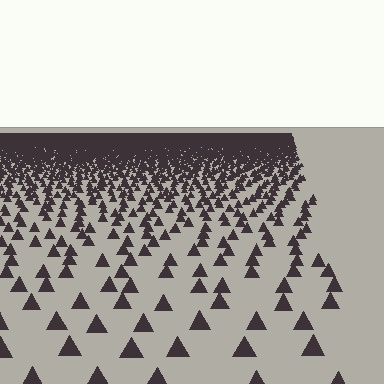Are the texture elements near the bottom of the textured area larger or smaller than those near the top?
Larger. Near the bottom, elements are closer to the viewer and appear at a bigger on-screen size.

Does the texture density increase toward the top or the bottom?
Density increases toward the top.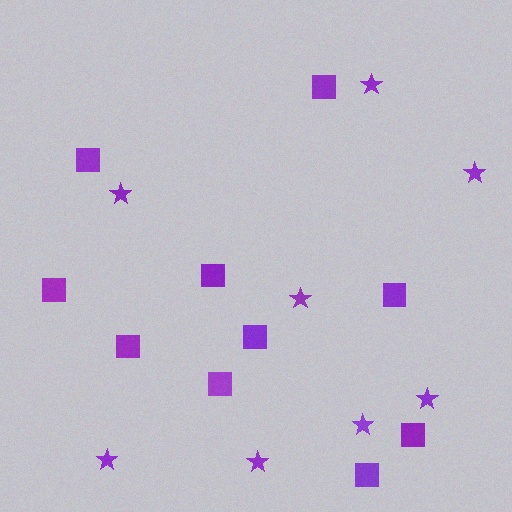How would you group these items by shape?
There are 2 groups: one group of squares (10) and one group of stars (8).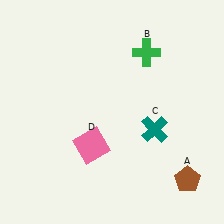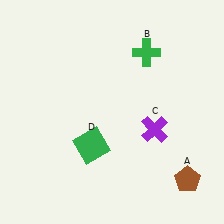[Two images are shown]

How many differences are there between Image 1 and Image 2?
There are 2 differences between the two images.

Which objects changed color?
C changed from teal to purple. D changed from pink to green.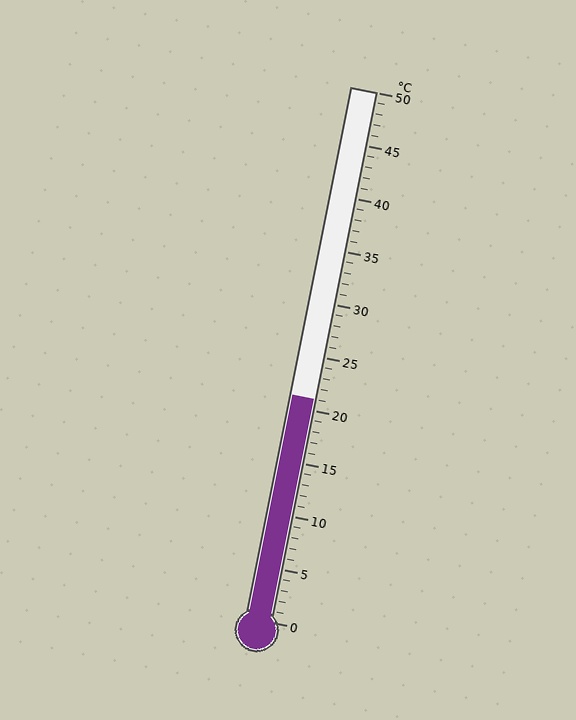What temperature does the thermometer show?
The thermometer shows approximately 21°C.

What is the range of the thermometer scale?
The thermometer scale ranges from 0°C to 50°C.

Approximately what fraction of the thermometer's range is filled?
The thermometer is filled to approximately 40% of its range.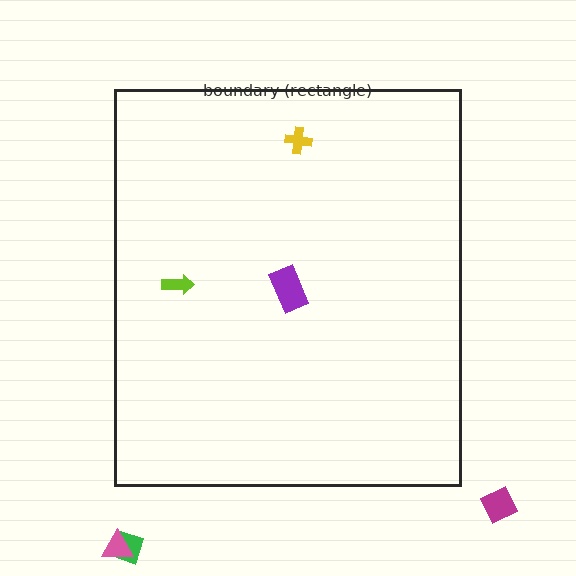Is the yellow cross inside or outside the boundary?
Inside.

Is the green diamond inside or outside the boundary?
Outside.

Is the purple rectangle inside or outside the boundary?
Inside.